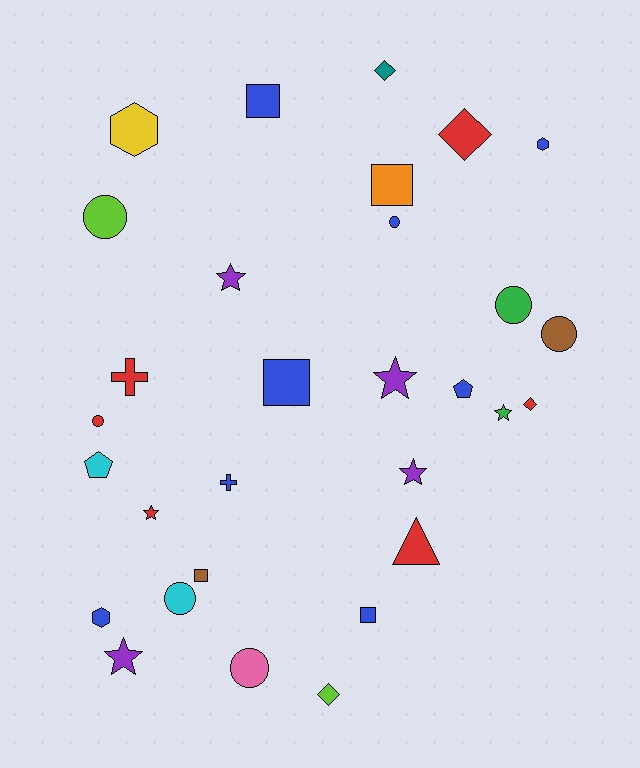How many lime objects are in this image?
There are 2 lime objects.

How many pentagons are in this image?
There are 2 pentagons.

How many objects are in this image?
There are 30 objects.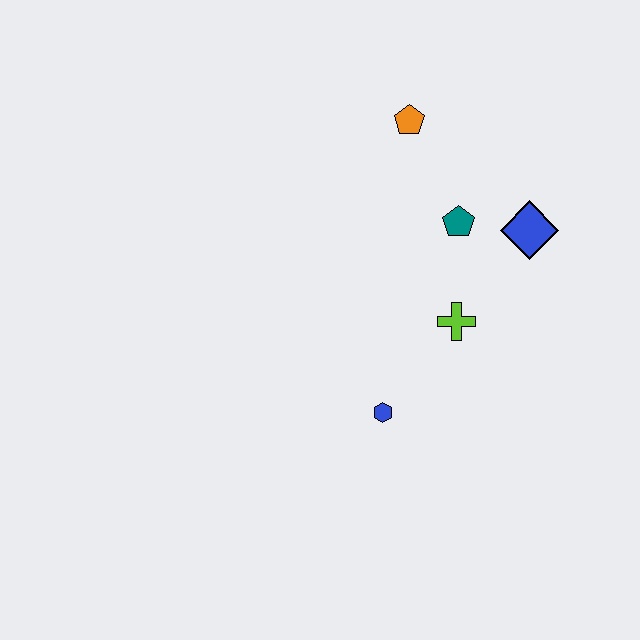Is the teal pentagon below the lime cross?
No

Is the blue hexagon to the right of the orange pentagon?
No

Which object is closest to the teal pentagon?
The blue diamond is closest to the teal pentagon.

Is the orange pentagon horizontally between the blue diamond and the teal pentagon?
No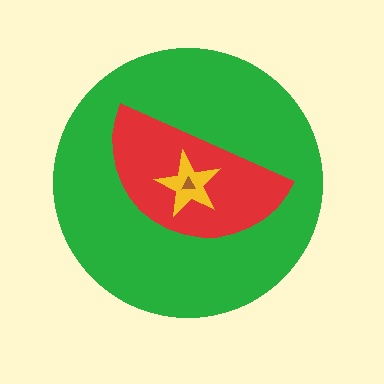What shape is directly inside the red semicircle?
The yellow star.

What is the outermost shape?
The green circle.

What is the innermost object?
The brown triangle.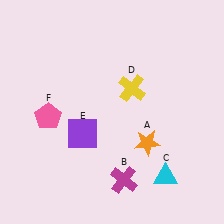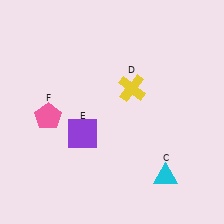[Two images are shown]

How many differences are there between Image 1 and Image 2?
There are 2 differences between the two images.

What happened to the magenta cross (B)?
The magenta cross (B) was removed in Image 2. It was in the bottom-right area of Image 1.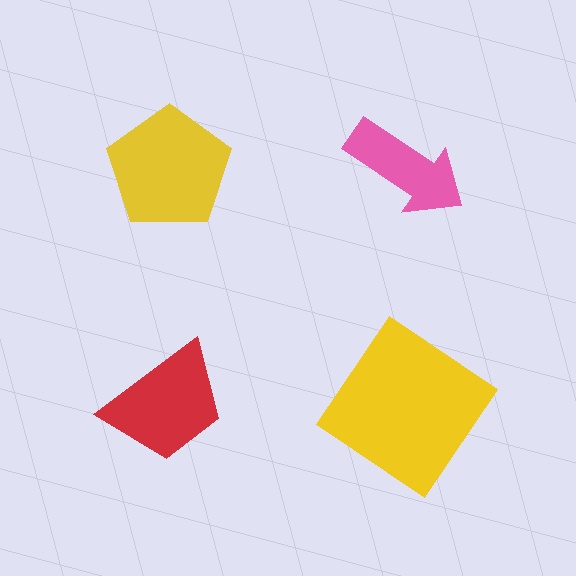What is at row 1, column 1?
A yellow pentagon.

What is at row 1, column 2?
A pink arrow.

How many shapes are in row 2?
2 shapes.